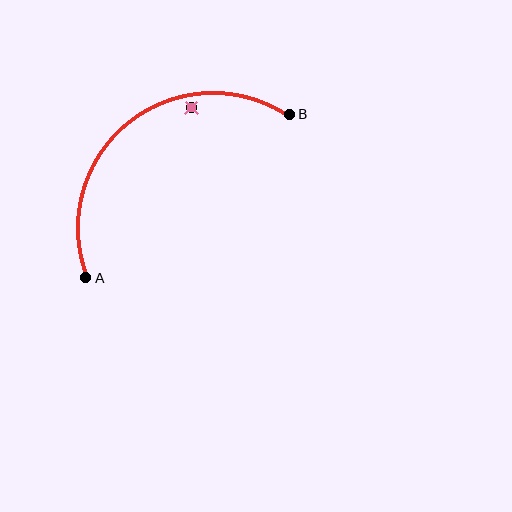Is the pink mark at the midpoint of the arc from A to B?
No — the pink mark does not lie on the arc at all. It sits slightly inside the curve.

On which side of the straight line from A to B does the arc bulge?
The arc bulges above and to the left of the straight line connecting A and B.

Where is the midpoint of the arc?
The arc midpoint is the point on the curve farthest from the straight line joining A and B. It sits above and to the left of that line.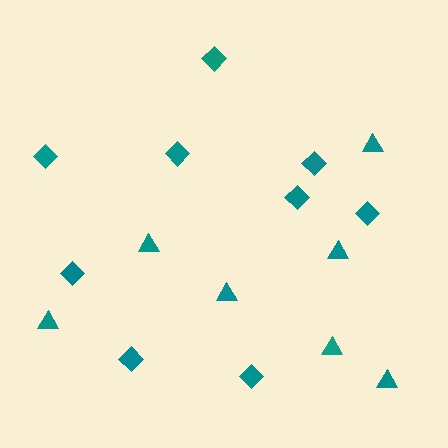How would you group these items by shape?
There are 2 groups: one group of diamonds (9) and one group of triangles (7).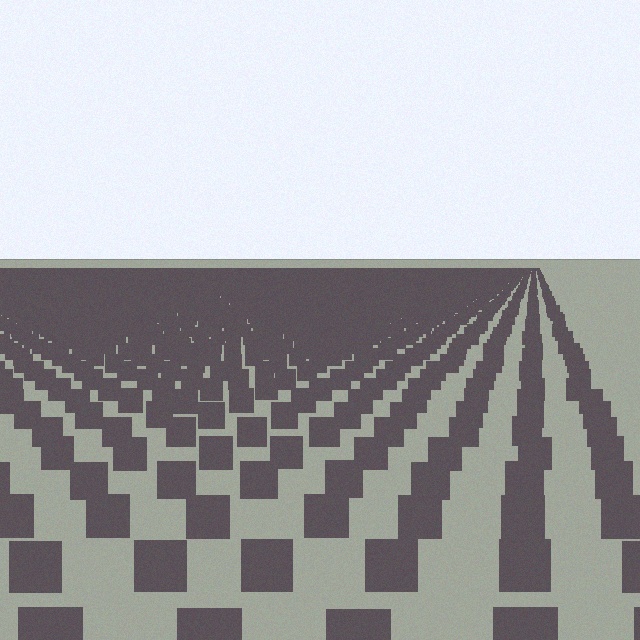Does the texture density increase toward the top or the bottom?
Density increases toward the top.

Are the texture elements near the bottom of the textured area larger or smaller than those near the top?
Larger. Near the bottom, elements are closer to the viewer and appear at a bigger on-screen size.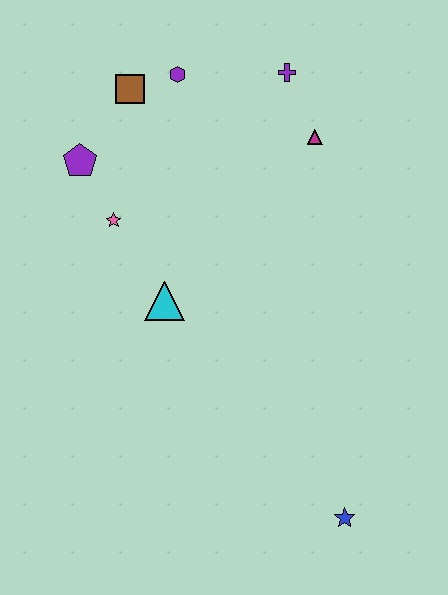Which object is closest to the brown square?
The purple hexagon is closest to the brown square.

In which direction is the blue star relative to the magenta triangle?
The blue star is below the magenta triangle.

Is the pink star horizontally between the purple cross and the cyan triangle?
No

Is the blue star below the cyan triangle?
Yes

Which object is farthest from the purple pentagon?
The blue star is farthest from the purple pentagon.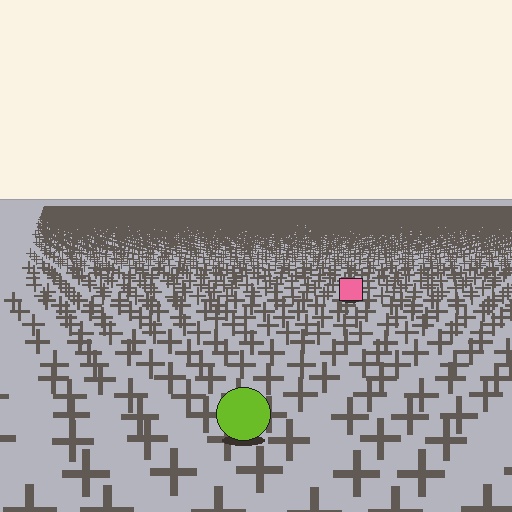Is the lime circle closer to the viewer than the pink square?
Yes. The lime circle is closer — you can tell from the texture gradient: the ground texture is coarser near it.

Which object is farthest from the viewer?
The pink square is farthest from the viewer. It appears smaller and the ground texture around it is denser.